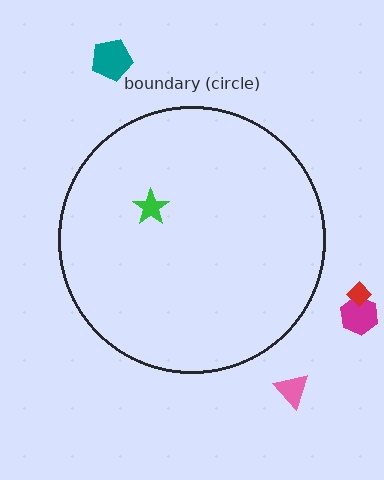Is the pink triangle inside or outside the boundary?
Outside.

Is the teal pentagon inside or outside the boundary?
Outside.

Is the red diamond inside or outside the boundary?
Outside.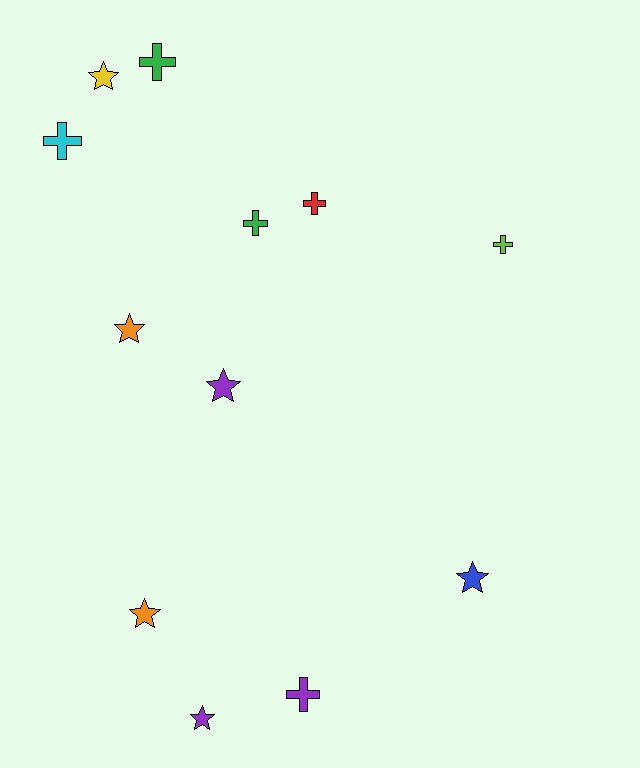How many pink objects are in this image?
There are no pink objects.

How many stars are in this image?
There are 6 stars.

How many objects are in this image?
There are 12 objects.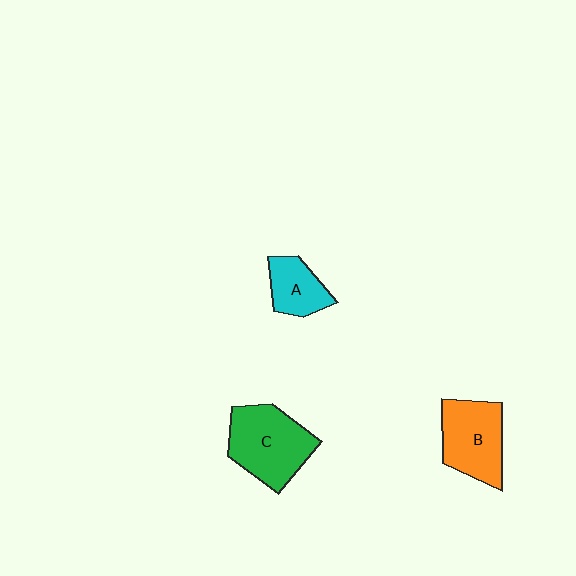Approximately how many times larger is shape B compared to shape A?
Approximately 1.6 times.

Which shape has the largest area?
Shape C (green).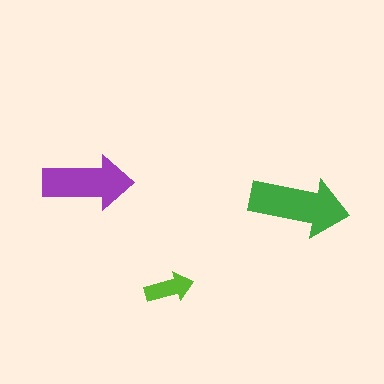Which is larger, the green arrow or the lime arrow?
The green one.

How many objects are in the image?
There are 3 objects in the image.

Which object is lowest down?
The lime arrow is bottommost.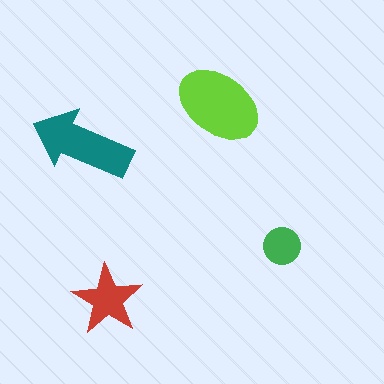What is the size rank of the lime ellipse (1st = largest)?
1st.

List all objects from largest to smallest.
The lime ellipse, the teal arrow, the red star, the green circle.